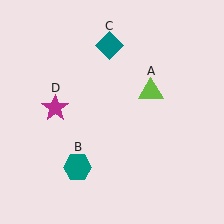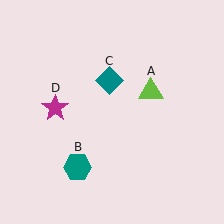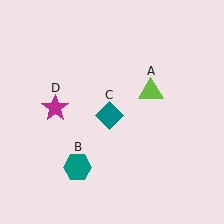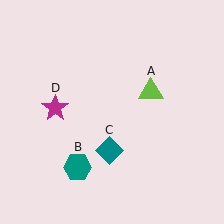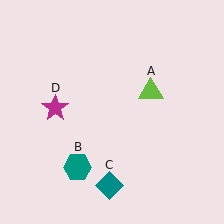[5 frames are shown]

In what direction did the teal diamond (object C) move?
The teal diamond (object C) moved down.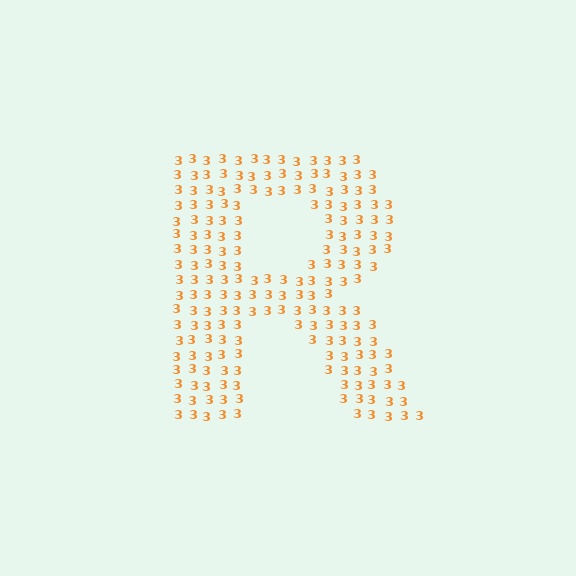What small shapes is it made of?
It is made of small digit 3's.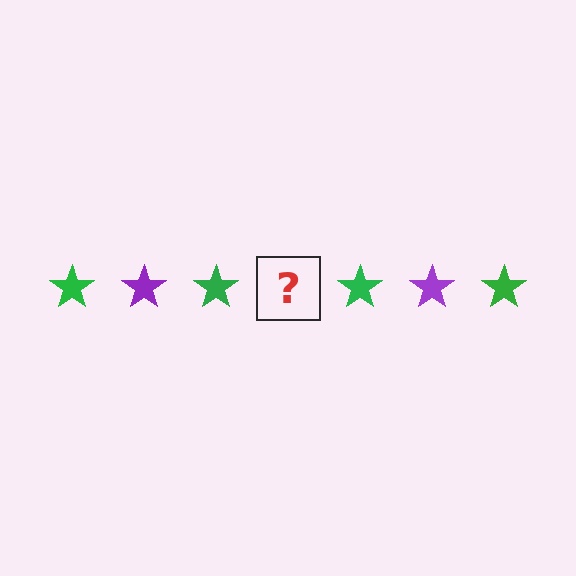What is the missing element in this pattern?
The missing element is a purple star.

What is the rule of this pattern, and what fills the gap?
The rule is that the pattern cycles through green, purple stars. The gap should be filled with a purple star.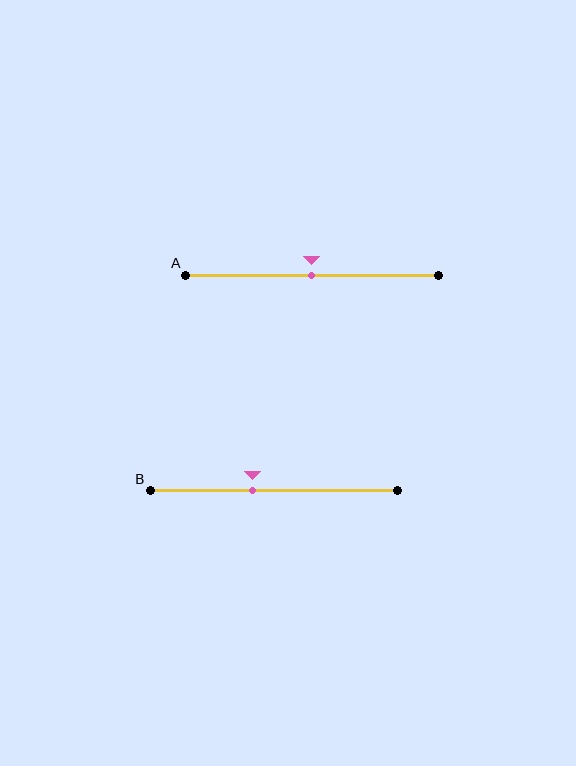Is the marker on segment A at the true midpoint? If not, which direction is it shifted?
Yes, the marker on segment A is at the true midpoint.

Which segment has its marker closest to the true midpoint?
Segment A has its marker closest to the true midpoint.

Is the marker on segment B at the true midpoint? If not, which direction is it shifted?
No, the marker on segment B is shifted to the left by about 9% of the segment length.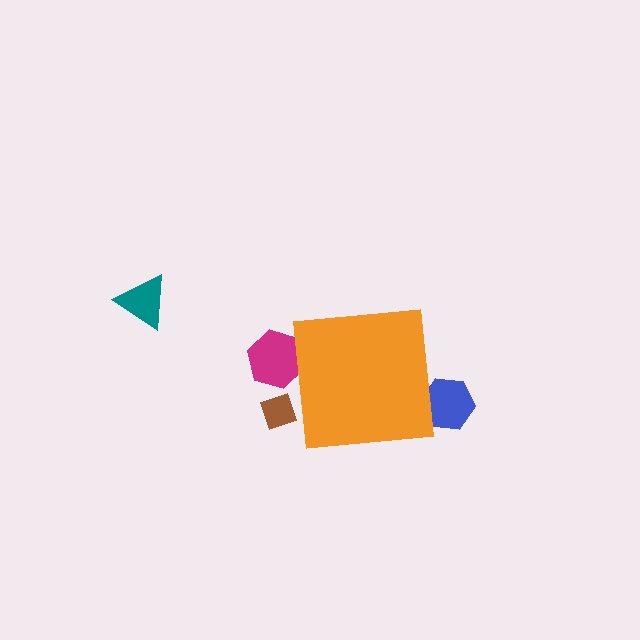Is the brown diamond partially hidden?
Yes, the brown diamond is partially hidden behind the orange square.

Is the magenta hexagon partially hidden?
Yes, the magenta hexagon is partially hidden behind the orange square.